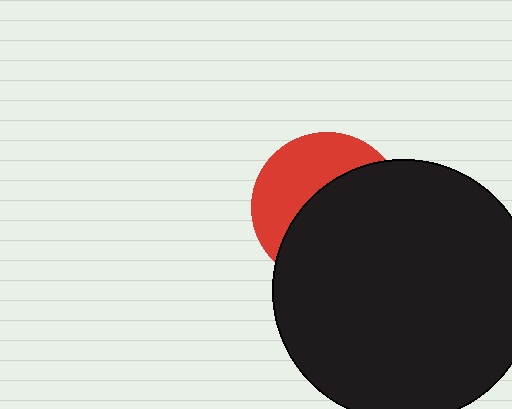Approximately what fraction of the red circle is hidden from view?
Roughly 59% of the red circle is hidden behind the black circle.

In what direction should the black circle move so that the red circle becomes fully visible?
The black circle should move toward the lower-right. That is the shortest direction to clear the overlap and leave the red circle fully visible.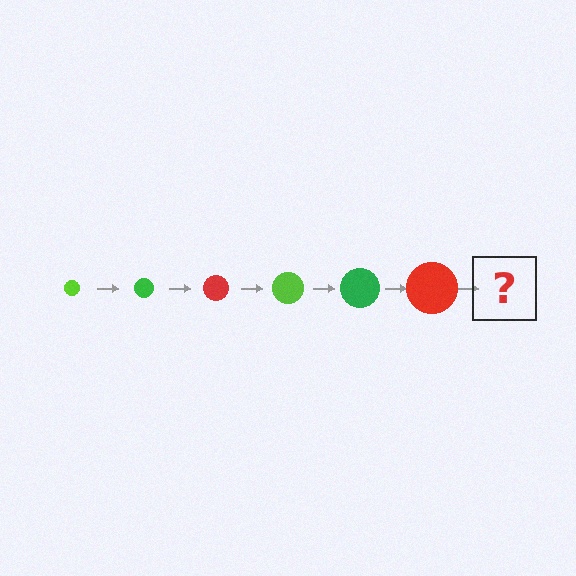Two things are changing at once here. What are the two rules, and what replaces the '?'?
The two rules are that the circle grows larger each step and the color cycles through lime, green, and red. The '?' should be a lime circle, larger than the previous one.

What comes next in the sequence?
The next element should be a lime circle, larger than the previous one.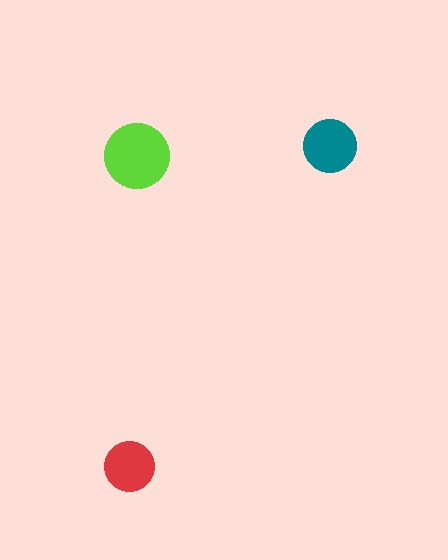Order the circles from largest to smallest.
the lime one, the teal one, the red one.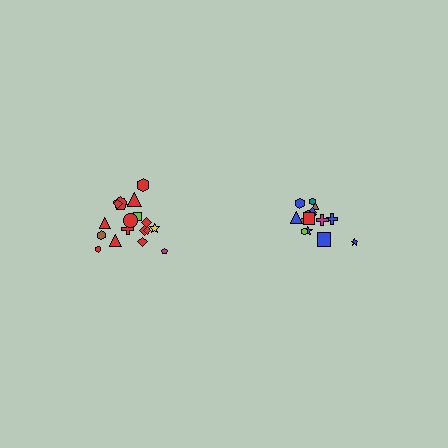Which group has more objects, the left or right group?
The left group.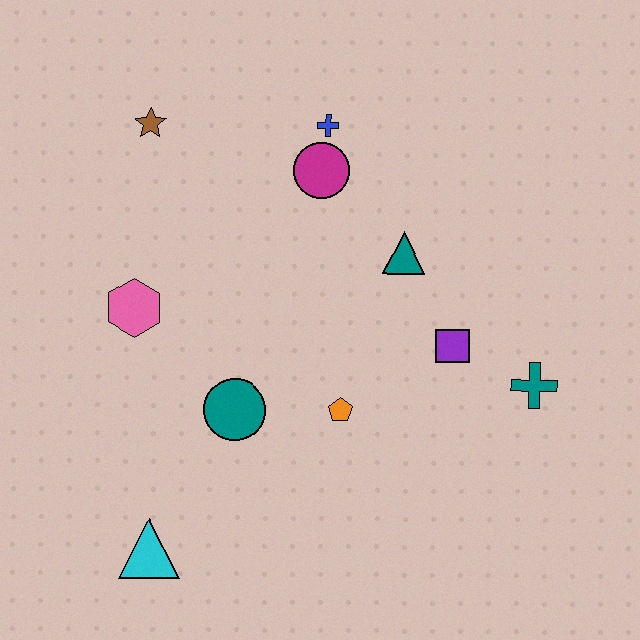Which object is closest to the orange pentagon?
The teal circle is closest to the orange pentagon.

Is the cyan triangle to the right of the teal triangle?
No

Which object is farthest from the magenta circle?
The cyan triangle is farthest from the magenta circle.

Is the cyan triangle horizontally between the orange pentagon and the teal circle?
No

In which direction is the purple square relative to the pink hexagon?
The purple square is to the right of the pink hexagon.